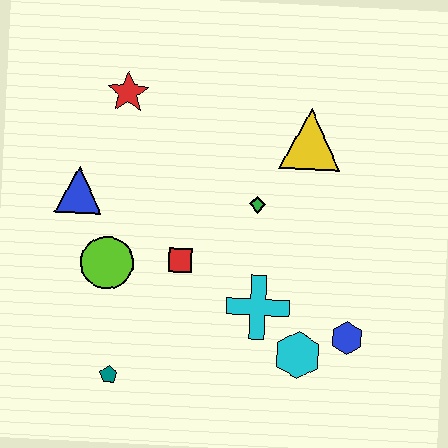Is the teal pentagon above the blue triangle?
No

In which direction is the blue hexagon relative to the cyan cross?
The blue hexagon is to the right of the cyan cross.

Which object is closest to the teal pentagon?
The lime circle is closest to the teal pentagon.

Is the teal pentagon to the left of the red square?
Yes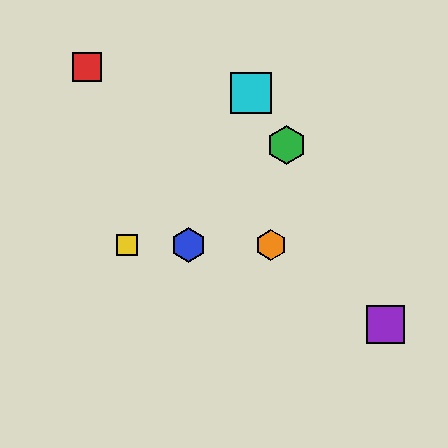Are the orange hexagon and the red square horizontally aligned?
No, the orange hexagon is at y≈245 and the red square is at y≈67.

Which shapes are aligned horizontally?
The blue hexagon, the yellow square, the orange hexagon are aligned horizontally.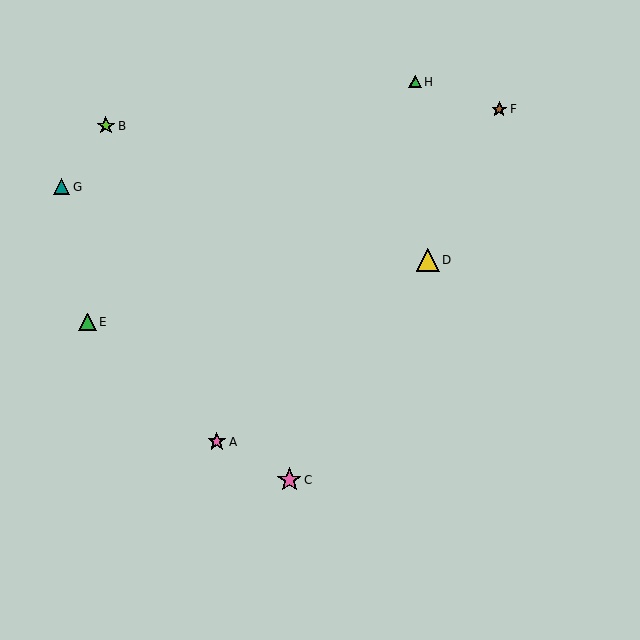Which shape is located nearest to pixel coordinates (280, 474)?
The pink star (labeled C) at (289, 480) is nearest to that location.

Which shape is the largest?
The pink star (labeled C) is the largest.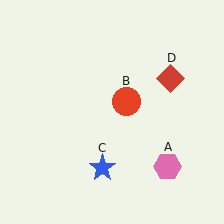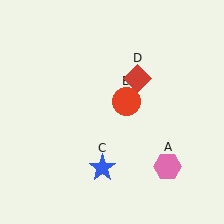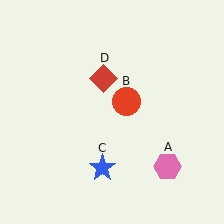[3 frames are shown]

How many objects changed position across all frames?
1 object changed position: red diamond (object D).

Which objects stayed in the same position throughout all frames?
Pink hexagon (object A) and red circle (object B) and blue star (object C) remained stationary.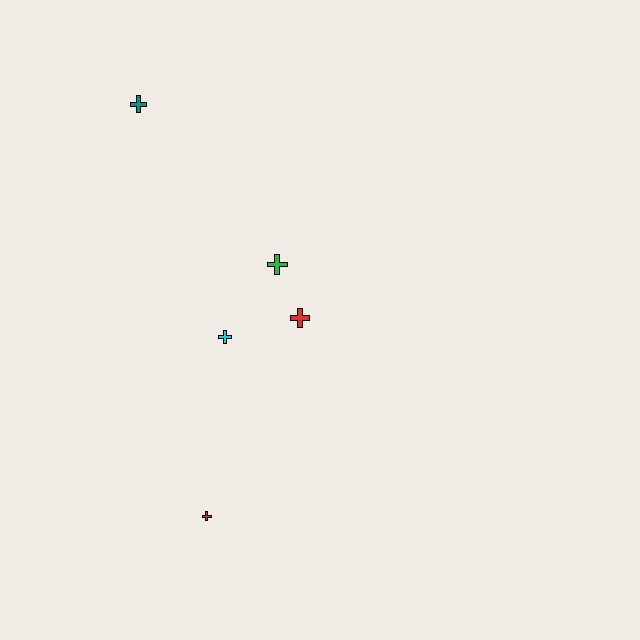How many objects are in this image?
There are 5 objects.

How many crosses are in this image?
There are 5 crosses.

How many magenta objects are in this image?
There are no magenta objects.